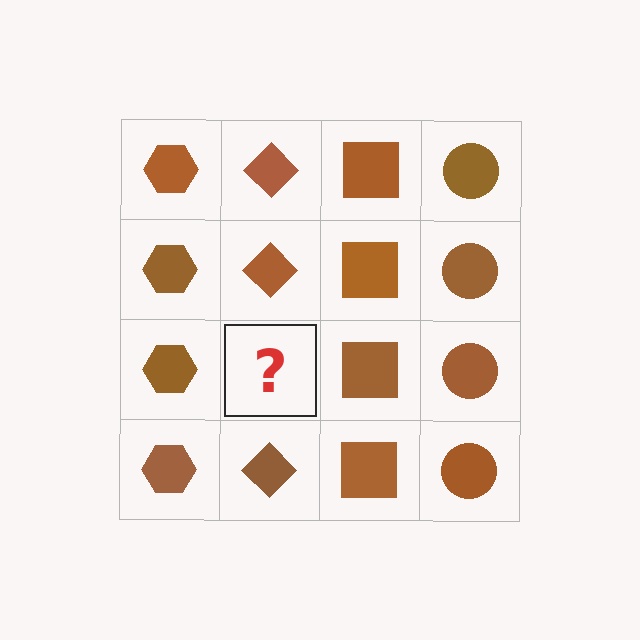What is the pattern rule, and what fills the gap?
The rule is that each column has a consistent shape. The gap should be filled with a brown diamond.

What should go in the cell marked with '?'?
The missing cell should contain a brown diamond.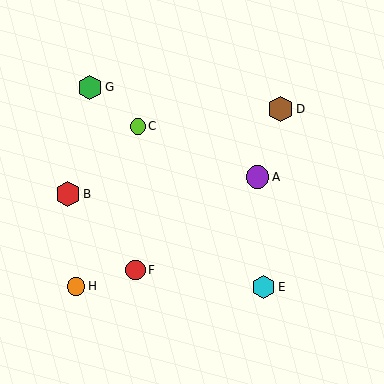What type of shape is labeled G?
Shape G is a green hexagon.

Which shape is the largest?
The red hexagon (labeled B) is the largest.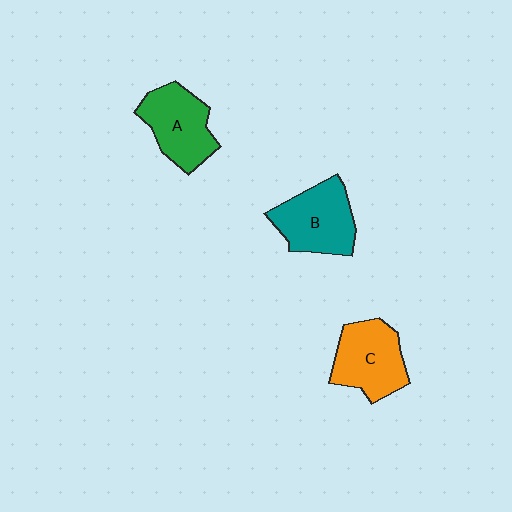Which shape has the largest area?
Shape B (teal).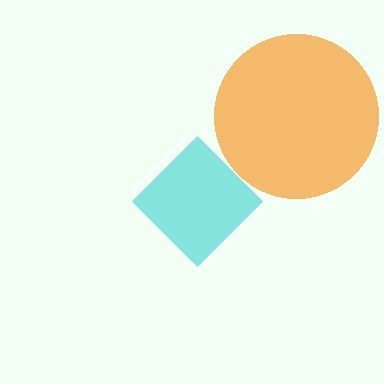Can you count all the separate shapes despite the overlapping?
Yes, there are 2 separate shapes.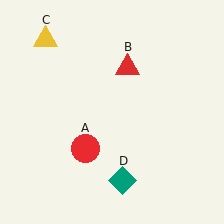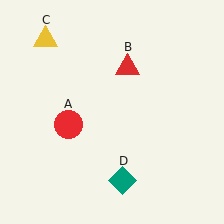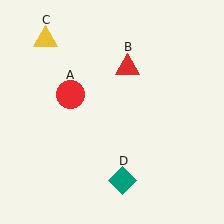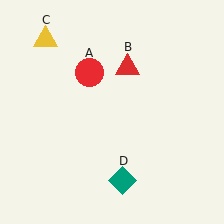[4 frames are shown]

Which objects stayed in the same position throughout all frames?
Red triangle (object B) and yellow triangle (object C) and teal diamond (object D) remained stationary.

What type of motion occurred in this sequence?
The red circle (object A) rotated clockwise around the center of the scene.